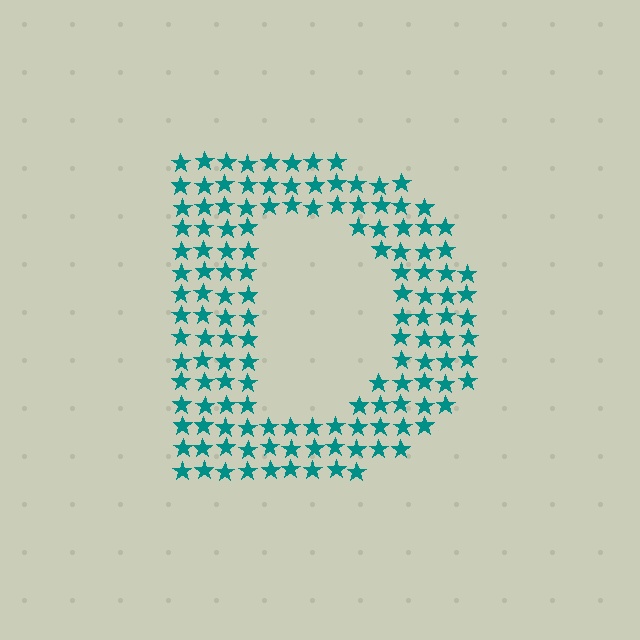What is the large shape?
The large shape is the letter D.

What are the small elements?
The small elements are stars.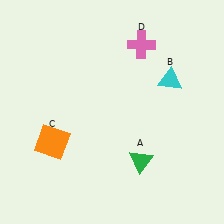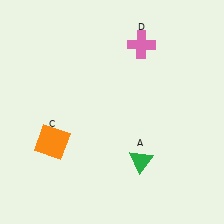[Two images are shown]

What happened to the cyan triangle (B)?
The cyan triangle (B) was removed in Image 2. It was in the top-right area of Image 1.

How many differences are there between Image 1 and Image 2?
There is 1 difference between the two images.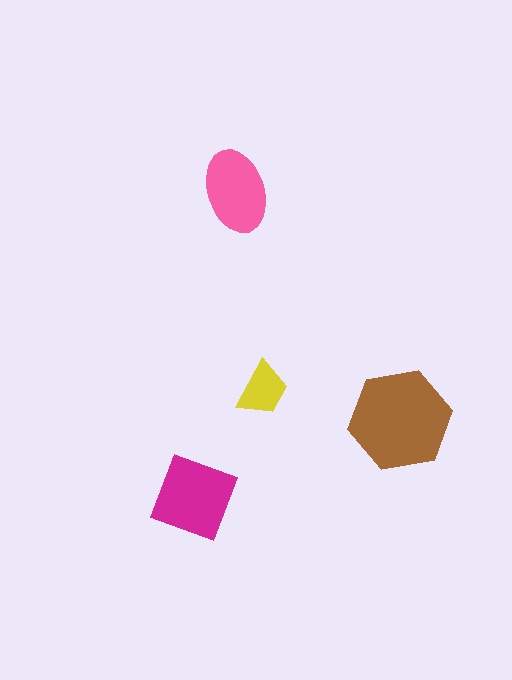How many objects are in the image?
There are 4 objects in the image.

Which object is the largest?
The brown hexagon.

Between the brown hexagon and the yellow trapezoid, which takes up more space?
The brown hexagon.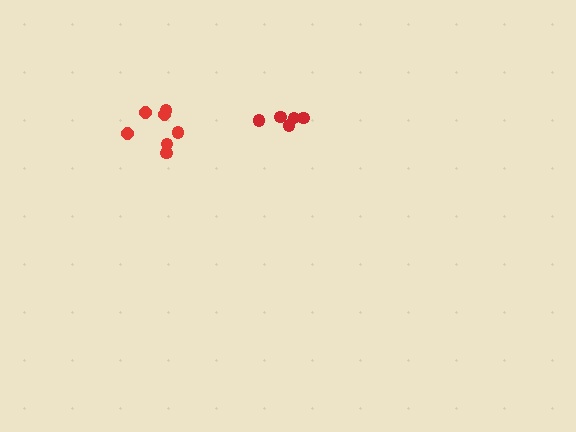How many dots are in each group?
Group 1: 5 dots, Group 2: 7 dots (12 total).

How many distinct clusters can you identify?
There are 2 distinct clusters.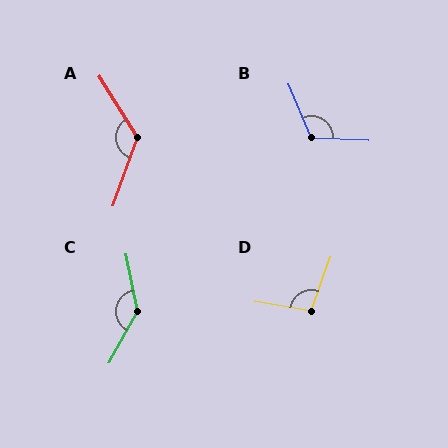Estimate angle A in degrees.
Approximately 128 degrees.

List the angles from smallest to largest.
D (100°), B (115°), A (128°), C (140°).